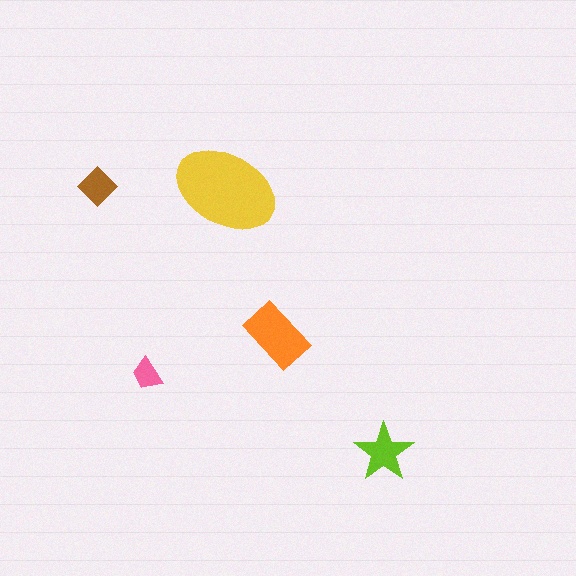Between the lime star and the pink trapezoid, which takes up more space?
The lime star.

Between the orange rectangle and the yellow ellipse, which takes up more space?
The yellow ellipse.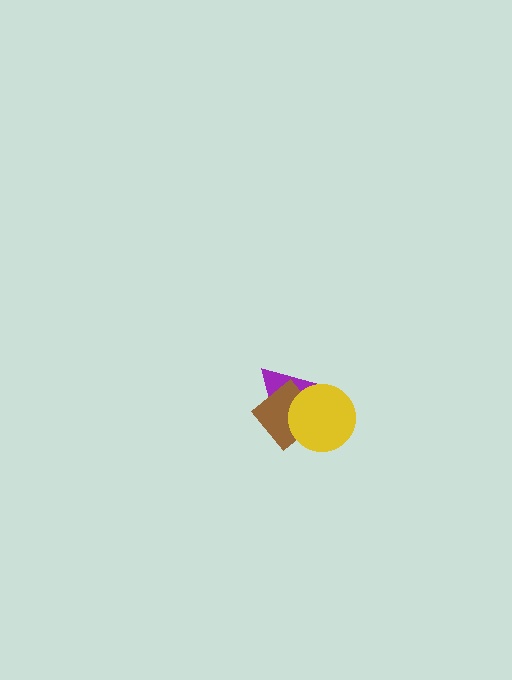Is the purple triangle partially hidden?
Yes, it is partially covered by another shape.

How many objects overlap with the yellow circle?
2 objects overlap with the yellow circle.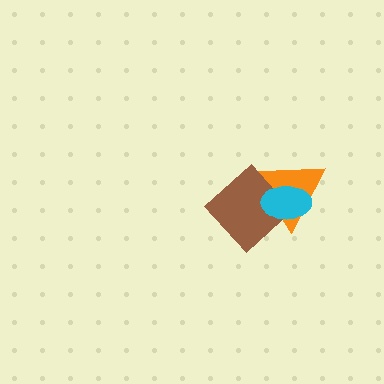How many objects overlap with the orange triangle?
2 objects overlap with the orange triangle.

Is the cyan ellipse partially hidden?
No, no other shape covers it.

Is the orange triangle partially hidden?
Yes, it is partially covered by another shape.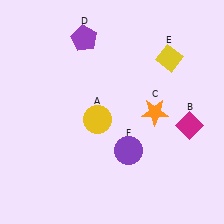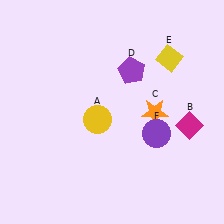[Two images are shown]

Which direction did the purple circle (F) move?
The purple circle (F) moved right.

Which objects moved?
The objects that moved are: the purple pentagon (D), the purple circle (F).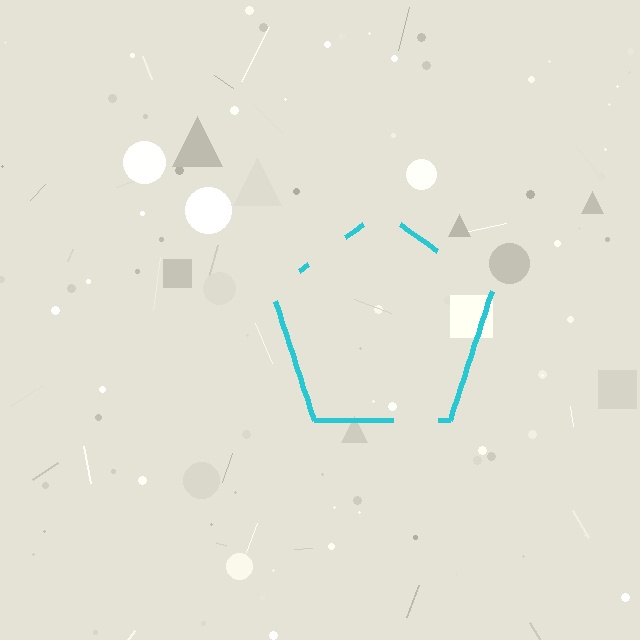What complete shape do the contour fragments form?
The contour fragments form a pentagon.